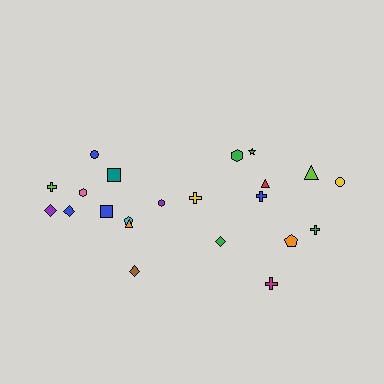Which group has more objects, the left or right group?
The left group.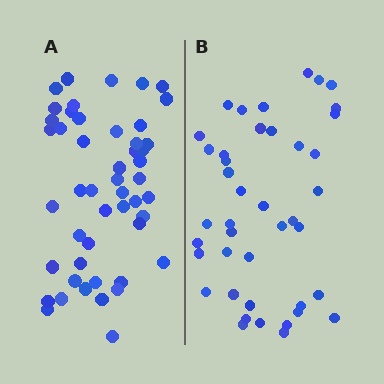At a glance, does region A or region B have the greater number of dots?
Region A (the left region) has more dots.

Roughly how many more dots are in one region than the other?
Region A has roughly 8 or so more dots than region B.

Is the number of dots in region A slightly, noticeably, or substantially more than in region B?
Region A has only slightly more — the two regions are fairly close. The ratio is roughly 1.2 to 1.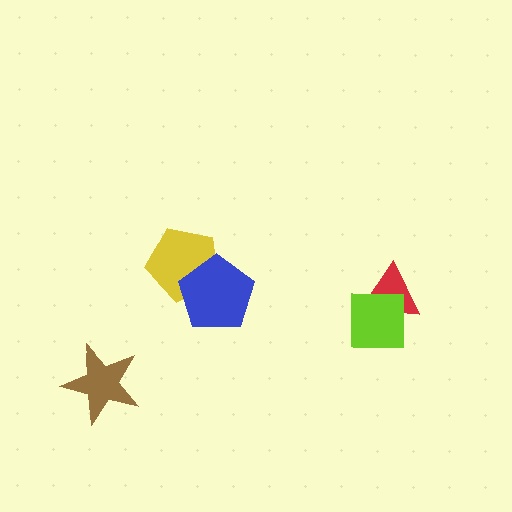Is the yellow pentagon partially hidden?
Yes, it is partially covered by another shape.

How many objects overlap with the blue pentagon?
1 object overlaps with the blue pentagon.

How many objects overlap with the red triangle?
1 object overlaps with the red triangle.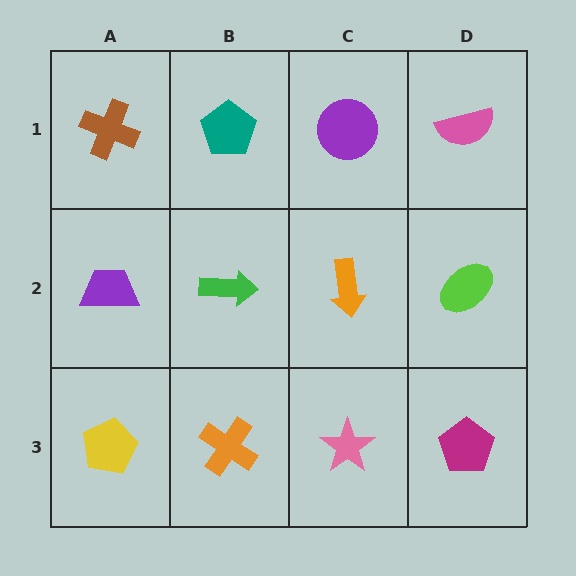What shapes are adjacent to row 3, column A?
A purple trapezoid (row 2, column A), an orange cross (row 3, column B).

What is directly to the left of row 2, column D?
An orange arrow.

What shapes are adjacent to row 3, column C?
An orange arrow (row 2, column C), an orange cross (row 3, column B), a magenta pentagon (row 3, column D).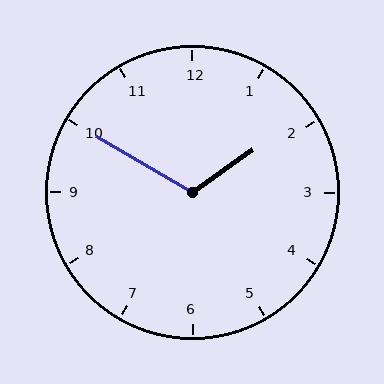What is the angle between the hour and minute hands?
Approximately 115 degrees.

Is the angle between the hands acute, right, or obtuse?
It is obtuse.